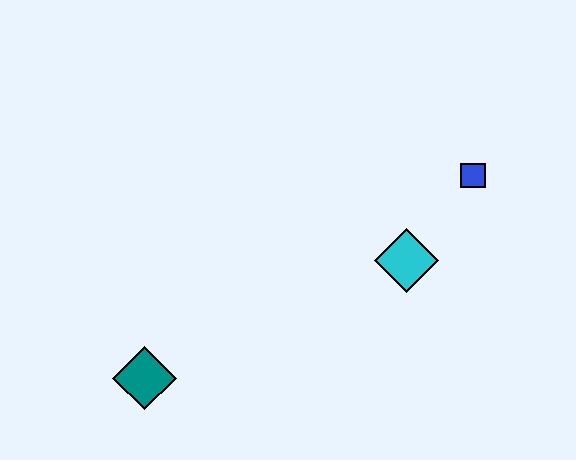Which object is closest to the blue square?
The cyan diamond is closest to the blue square.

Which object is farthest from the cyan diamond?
The teal diamond is farthest from the cyan diamond.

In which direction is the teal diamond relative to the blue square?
The teal diamond is to the left of the blue square.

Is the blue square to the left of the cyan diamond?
No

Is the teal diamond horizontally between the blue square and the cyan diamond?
No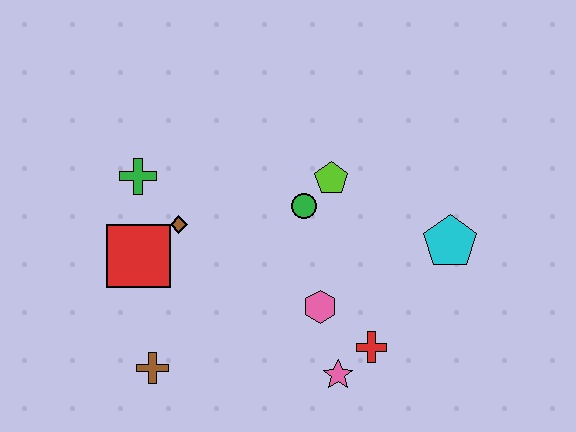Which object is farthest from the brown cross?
The cyan pentagon is farthest from the brown cross.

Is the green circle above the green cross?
No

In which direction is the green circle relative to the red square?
The green circle is to the right of the red square.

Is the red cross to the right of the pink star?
Yes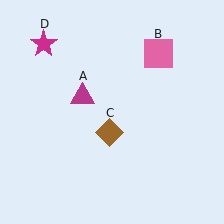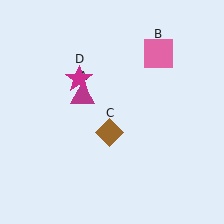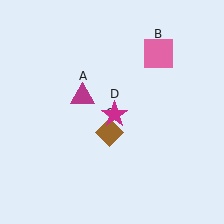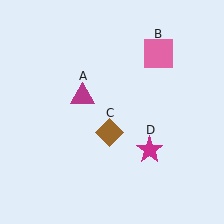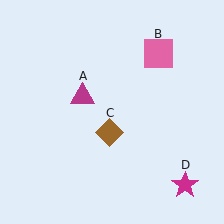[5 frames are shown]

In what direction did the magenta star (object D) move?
The magenta star (object D) moved down and to the right.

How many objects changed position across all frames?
1 object changed position: magenta star (object D).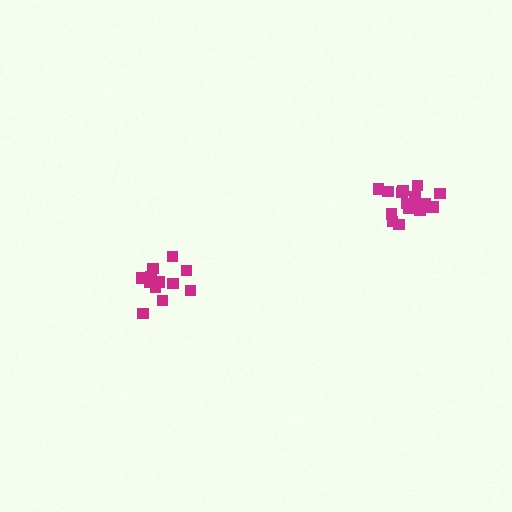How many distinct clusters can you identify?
There are 2 distinct clusters.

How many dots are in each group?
Group 1: 13 dots, Group 2: 18 dots (31 total).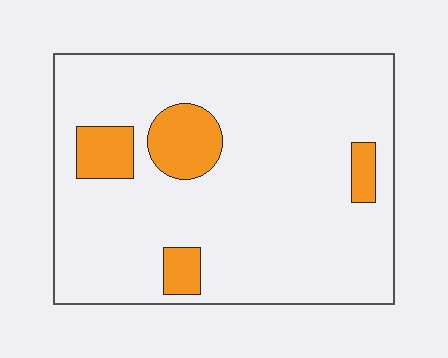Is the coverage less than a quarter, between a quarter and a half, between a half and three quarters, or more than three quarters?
Less than a quarter.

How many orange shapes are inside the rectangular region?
4.